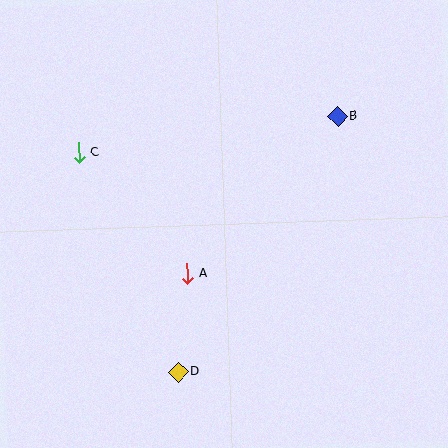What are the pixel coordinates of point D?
Point D is at (178, 372).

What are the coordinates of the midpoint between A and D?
The midpoint between A and D is at (183, 323).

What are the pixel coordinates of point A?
Point A is at (187, 273).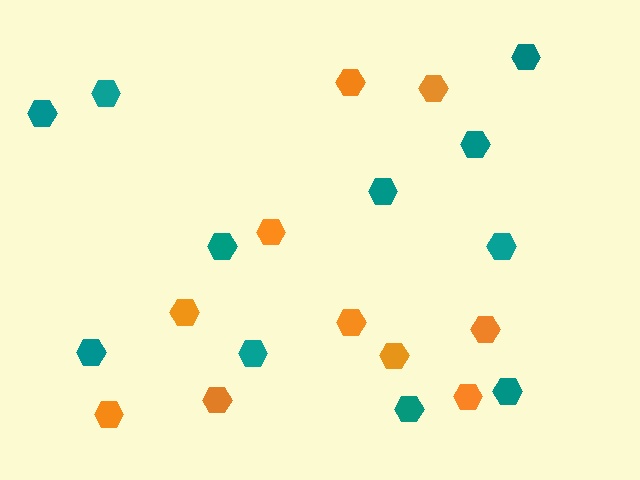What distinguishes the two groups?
There are 2 groups: one group of teal hexagons (11) and one group of orange hexagons (10).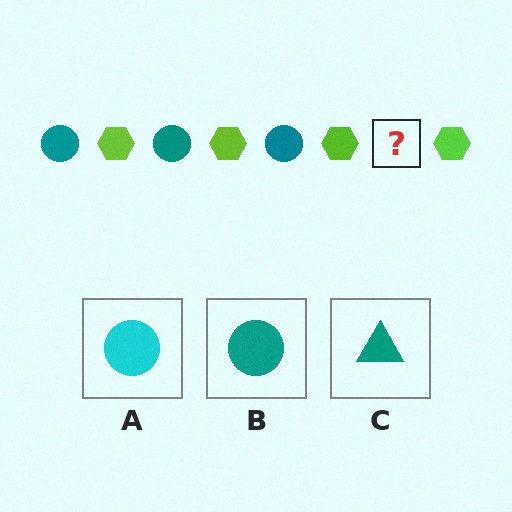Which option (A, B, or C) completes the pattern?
B.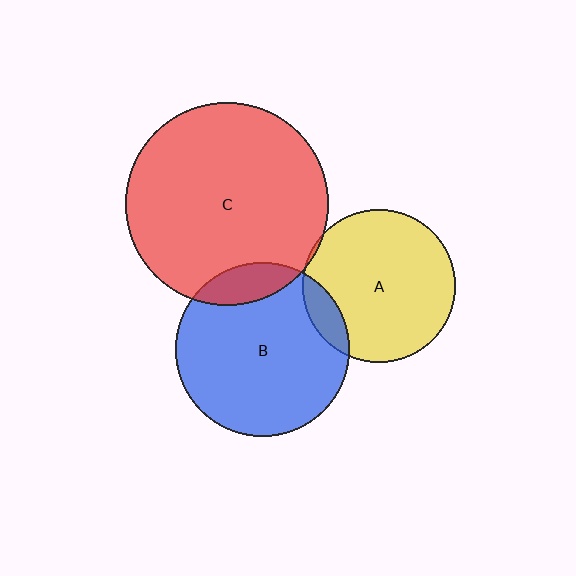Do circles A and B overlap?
Yes.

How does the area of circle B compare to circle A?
Approximately 1.3 times.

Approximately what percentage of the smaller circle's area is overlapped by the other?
Approximately 10%.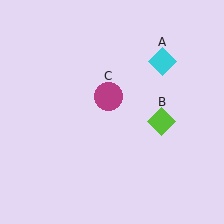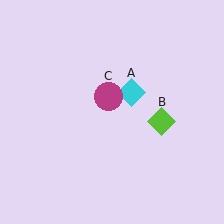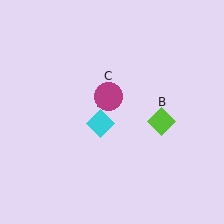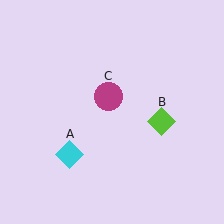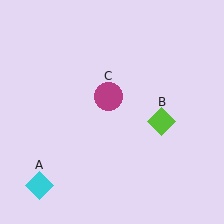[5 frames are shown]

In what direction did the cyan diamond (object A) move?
The cyan diamond (object A) moved down and to the left.